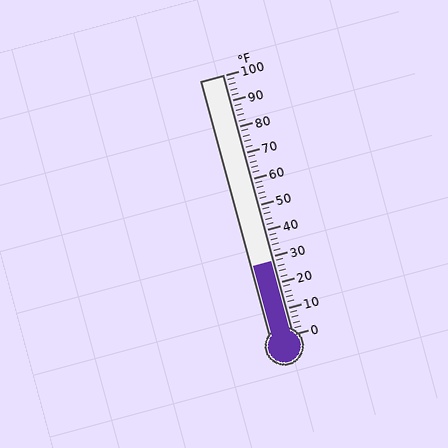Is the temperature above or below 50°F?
The temperature is below 50°F.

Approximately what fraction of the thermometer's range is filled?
The thermometer is filled to approximately 30% of its range.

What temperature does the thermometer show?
The thermometer shows approximately 28°F.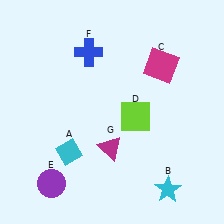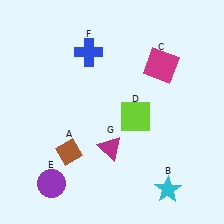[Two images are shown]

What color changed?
The diamond (A) changed from cyan in Image 1 to brown in Image 2.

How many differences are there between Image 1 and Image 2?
There is 1 difference between the two images.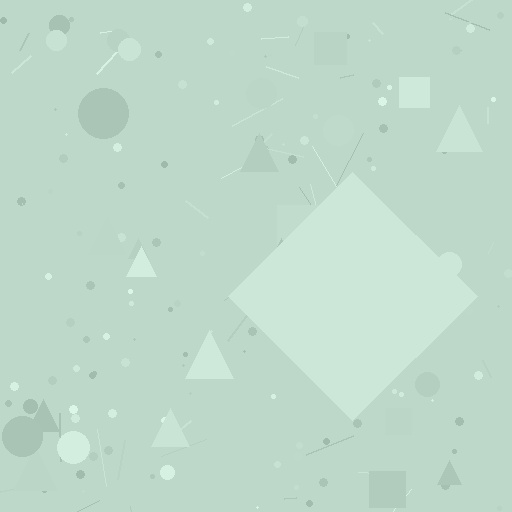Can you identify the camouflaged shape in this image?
The camouflaged shape is a diamond.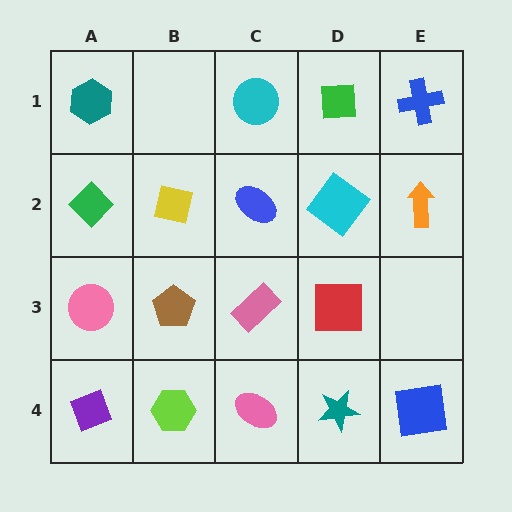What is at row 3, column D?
A red square.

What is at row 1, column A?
A teal hexagon.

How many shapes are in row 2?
5 shapes.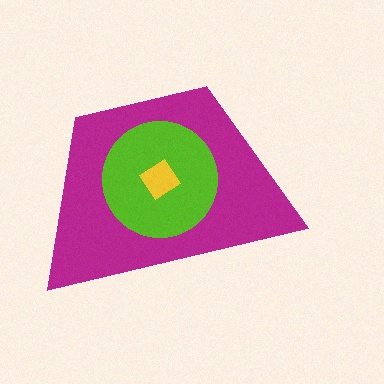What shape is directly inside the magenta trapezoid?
The lime circle.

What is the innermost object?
The yellow diamond.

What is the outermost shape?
The magenta trapezoid.